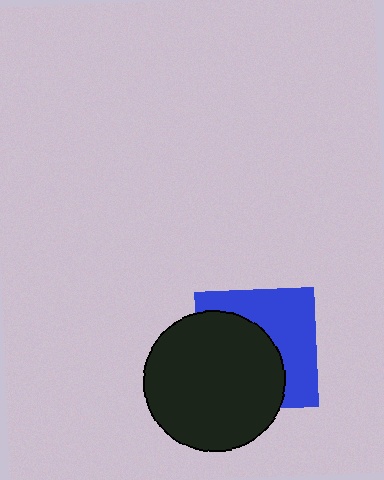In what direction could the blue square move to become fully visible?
The blue square could move toward the upper-right. That would shift it out from behind the black circle entirely.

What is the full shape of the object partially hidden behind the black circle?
The partially hidden object is a blue square.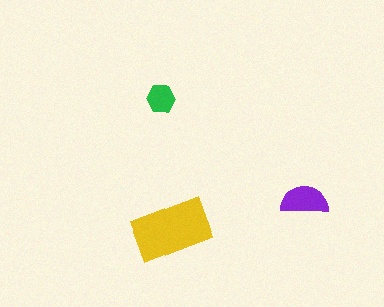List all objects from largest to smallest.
The yellow rectangle, the purple semicircle, the green hexagon.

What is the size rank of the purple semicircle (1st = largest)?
2nd.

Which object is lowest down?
The yellow rectangle is bottommost.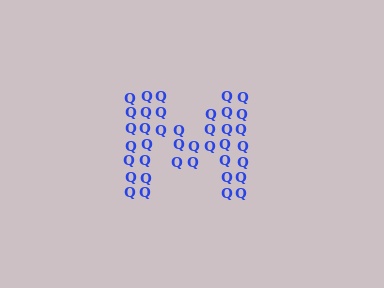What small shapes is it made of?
It is made of small letter Q's.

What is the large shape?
The large shape is the letter M.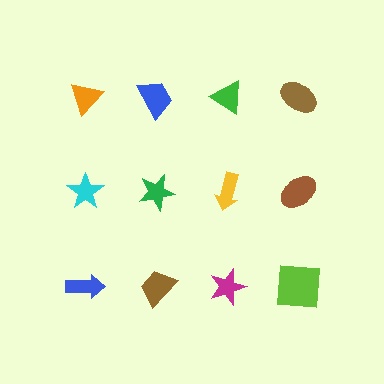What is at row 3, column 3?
A magenta star.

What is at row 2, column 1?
A cyan star.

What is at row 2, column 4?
A brown ellipse.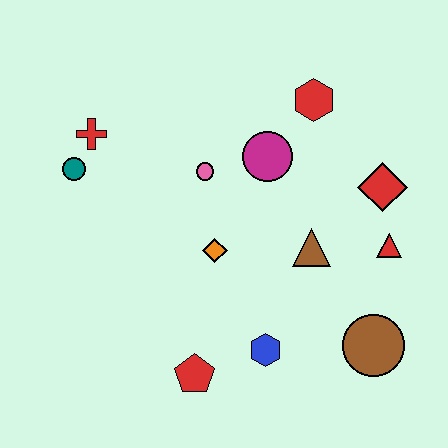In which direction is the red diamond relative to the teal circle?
The red diamond is to the right of the teal circle.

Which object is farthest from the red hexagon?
The red pentagon is farthest from the red hexagon.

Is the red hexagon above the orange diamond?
Yes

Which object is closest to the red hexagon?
The magenta circle is closest to the red hexagon.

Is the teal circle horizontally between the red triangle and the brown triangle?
No